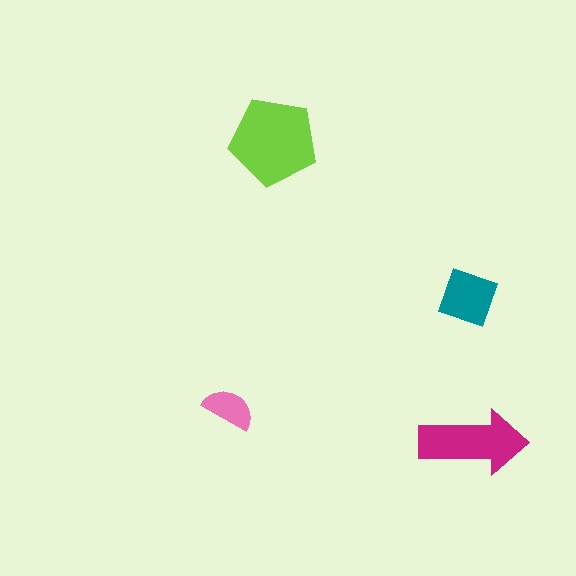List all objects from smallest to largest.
The pink semicircle, the teal diamond, the magenta arrow, the lime pentagon.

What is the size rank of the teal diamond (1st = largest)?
3rd.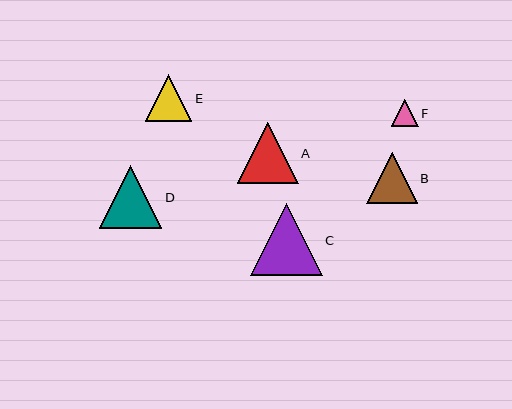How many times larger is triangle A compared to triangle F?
Triangle A is approximately 2.3 times the size of triangle F.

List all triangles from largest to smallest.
From largest to smallest: C, D, A, B, E, F.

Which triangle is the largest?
Triangle C is the largest with a size of approximately 72 pixels.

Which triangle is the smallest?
Triangle F is the smallest with a size of approximately 27 pixels.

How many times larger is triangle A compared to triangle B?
Triangle A is approximately 1.2 times the size of triangle B.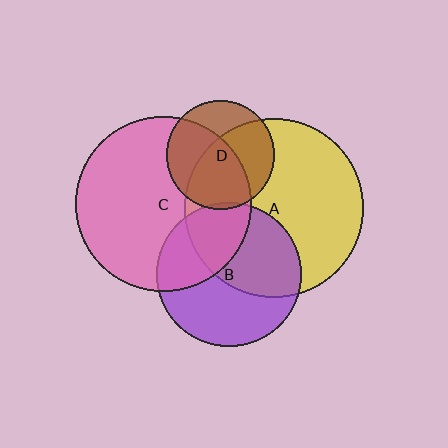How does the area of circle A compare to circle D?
Approximately 2.7 times.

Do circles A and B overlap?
Yes.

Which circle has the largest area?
Circle A (yellow).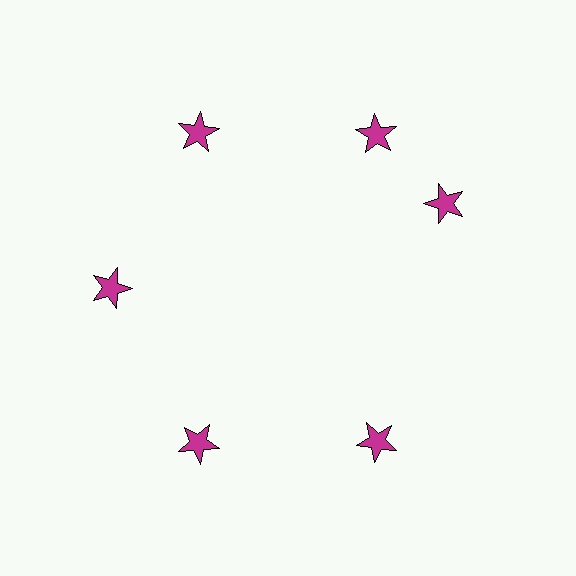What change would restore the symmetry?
The symmetry would be restored by rotating it back into even spacing with its neighbors so that all 6 stars sit at equal angles and equal distance from the center.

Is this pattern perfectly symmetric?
No. The 6 magenta stars are arranged in a ring, but one element near the 3 o'clock position is rotated out of alignment along the ring, breaking the 6-fold rotational symmetry.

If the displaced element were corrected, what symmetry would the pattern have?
It would have 6-fold rotational symmetry — the pattern would map onto itself every 60 degrees.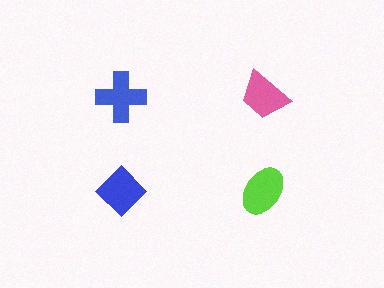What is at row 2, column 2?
A lime ellipse.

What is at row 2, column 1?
A blue diamond.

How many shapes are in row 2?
2 shapes.